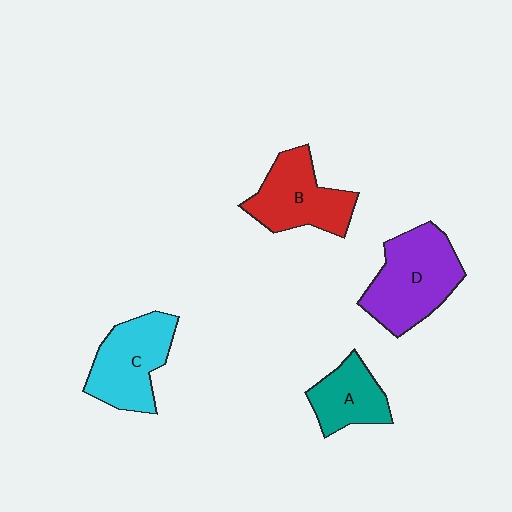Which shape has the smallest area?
Shape A (teal).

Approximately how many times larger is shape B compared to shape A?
Approximately 1.4 times.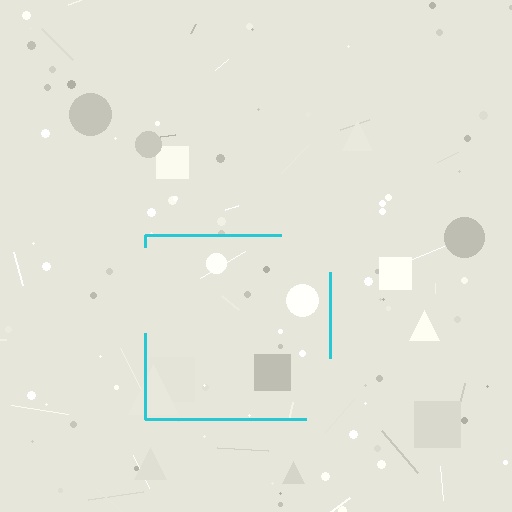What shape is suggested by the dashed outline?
The dashed outline suggests a square.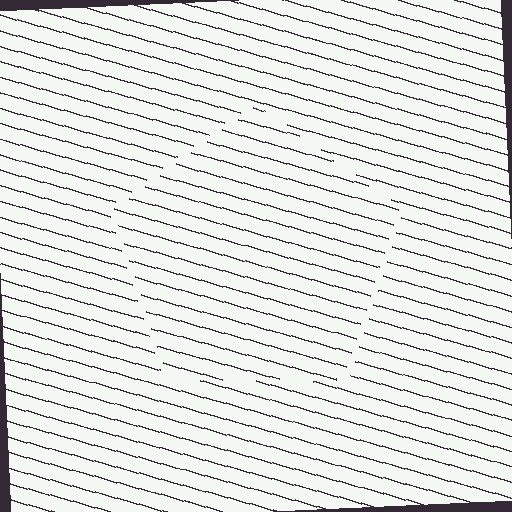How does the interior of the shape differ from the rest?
The interior of the shape contains the same grating, shifted by half a period — the contour is defined by the phase discontinuity where line-ends from the inner and outer gratings abut.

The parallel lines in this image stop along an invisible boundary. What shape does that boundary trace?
An illusory pentagon. The interior of the shape contains the same grating, shifted by half a period — the contour is defined by the phase discontinuity where line-ends from the inner and outer gratings abut.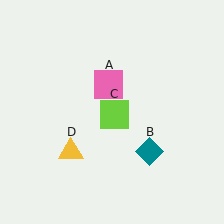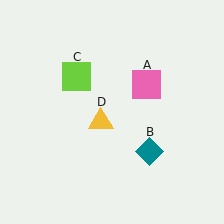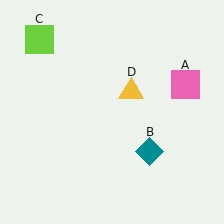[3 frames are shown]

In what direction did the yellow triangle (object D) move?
The yellow triangle (object D) moved up and to the right.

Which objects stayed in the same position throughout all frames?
Teal diamond (object B) remained stationary.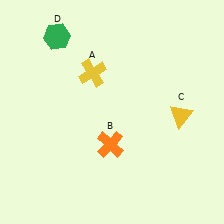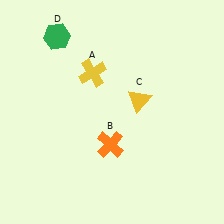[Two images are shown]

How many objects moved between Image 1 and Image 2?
1 object moved between the two images.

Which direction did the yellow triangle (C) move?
The yellow triangle (C) moved left.